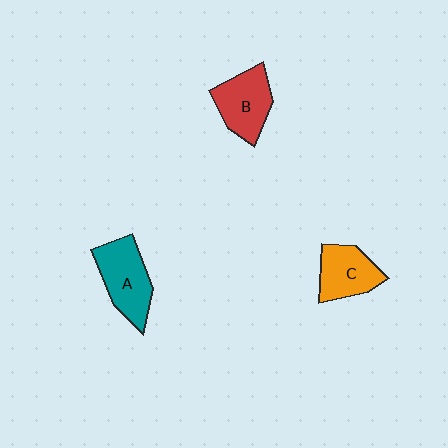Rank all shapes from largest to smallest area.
From largest to smallest: A (teal), B (red), C (orange).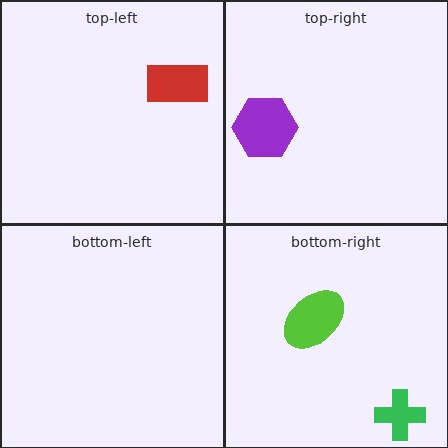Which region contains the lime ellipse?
The bottom-right region.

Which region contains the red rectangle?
The top-left region.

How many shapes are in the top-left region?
1.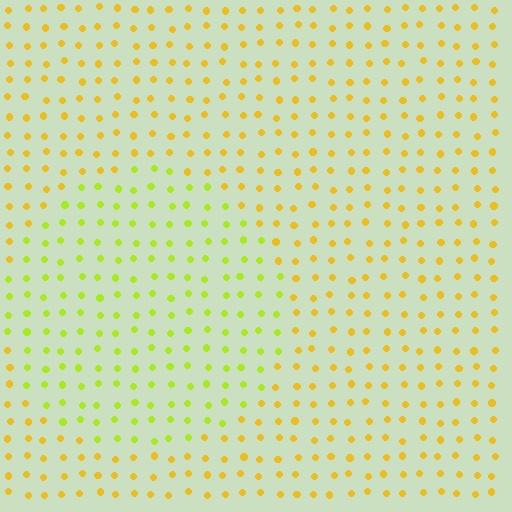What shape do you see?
I see a circle.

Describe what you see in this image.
The image is filled with small yellow elements in a uniform arrangement. A circle-shaped region is visible where the elements are tinted to a slightly different hue, forming a subtle color boundary.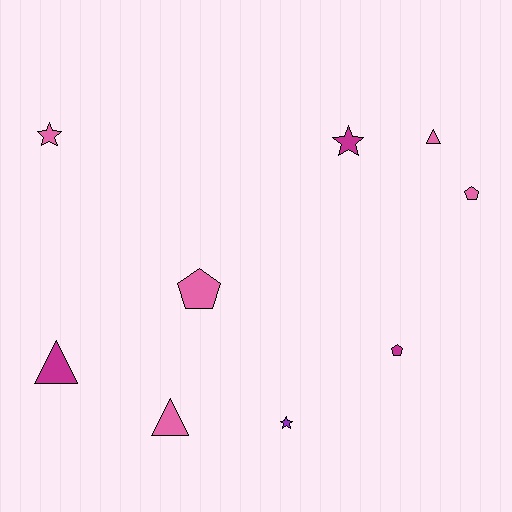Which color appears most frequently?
Pink, with 5 objects.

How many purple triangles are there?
There are no purple triangles.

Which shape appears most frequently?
Triangle, with 3 objects.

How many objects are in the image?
There are 9 objects.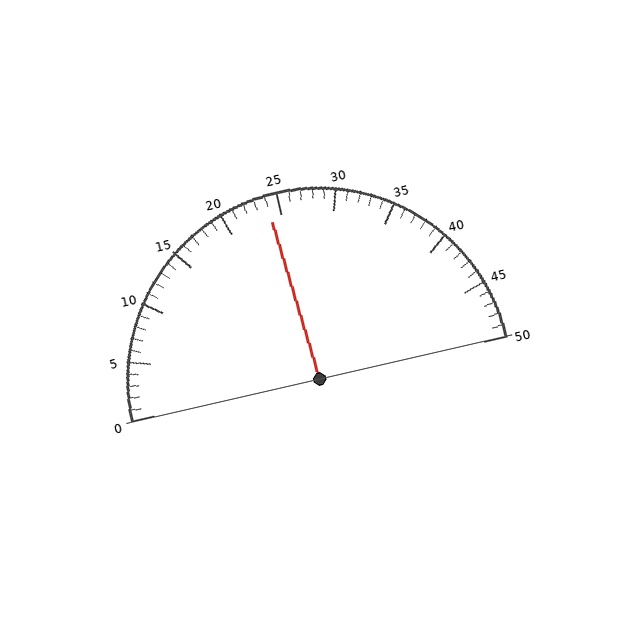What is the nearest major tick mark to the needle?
The nearest major tick mark is 25.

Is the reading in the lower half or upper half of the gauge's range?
The reading is in the lower half of the range (0 to 50).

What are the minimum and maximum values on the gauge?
The gauge ranges from 0 to 50.